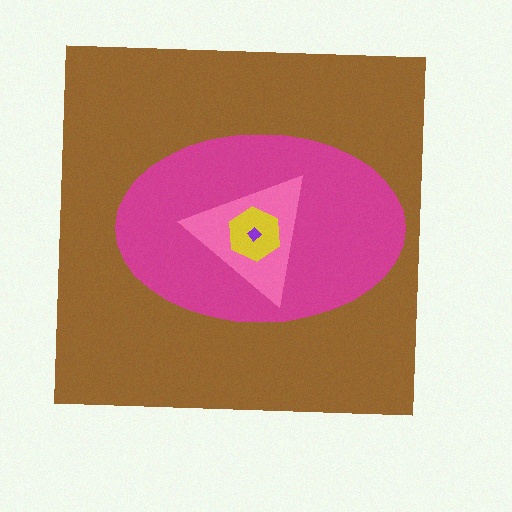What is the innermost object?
The purple diamond.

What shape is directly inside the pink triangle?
The yellow hexagon.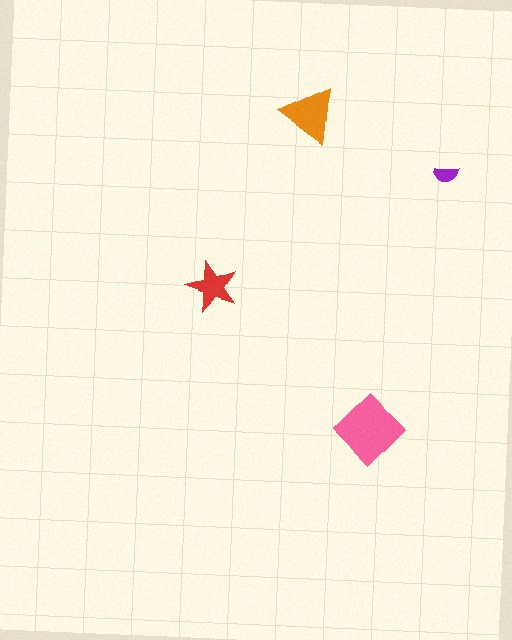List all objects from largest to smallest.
The pink diamond, the orange triangle, the red star, the purple semicircle.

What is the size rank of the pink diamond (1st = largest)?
1st.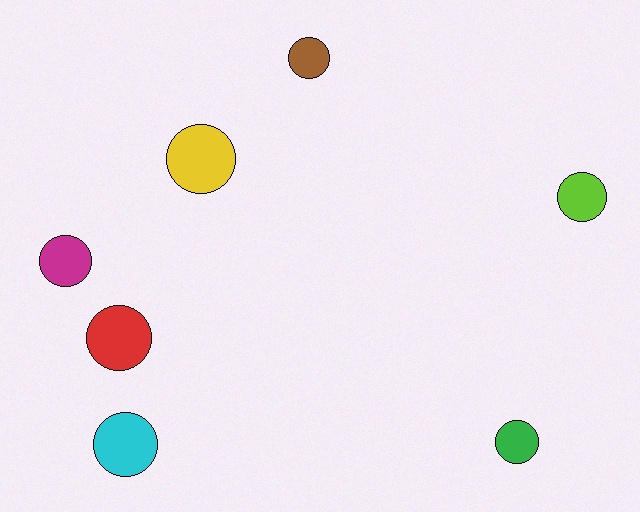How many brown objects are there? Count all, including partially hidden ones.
There is 1 brown object.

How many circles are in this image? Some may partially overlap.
There are 7 circles.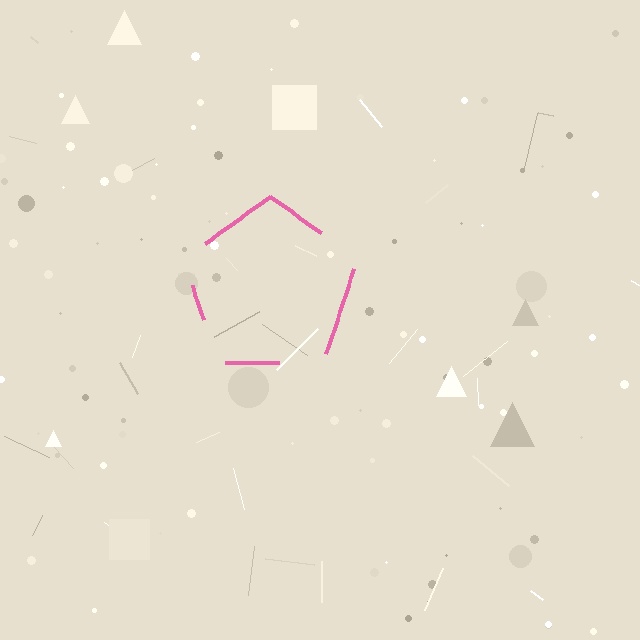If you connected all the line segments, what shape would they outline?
They would outline a pentagon.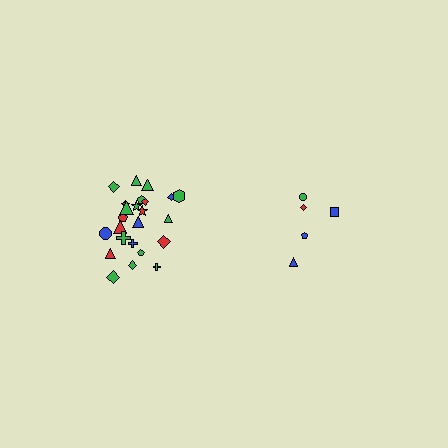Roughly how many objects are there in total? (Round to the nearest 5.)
Roughly 30 objects in total.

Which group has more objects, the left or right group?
The left group.